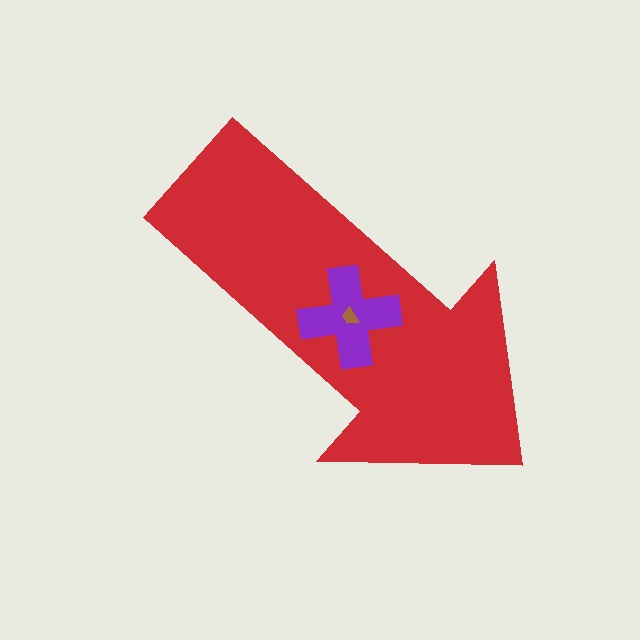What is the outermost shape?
The red arrow.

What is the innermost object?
The brown trapezoid.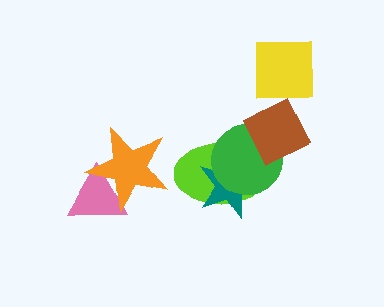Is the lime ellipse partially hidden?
Yes, it is partially covered by another shape.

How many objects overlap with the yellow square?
0 objects overlap with the yellow square.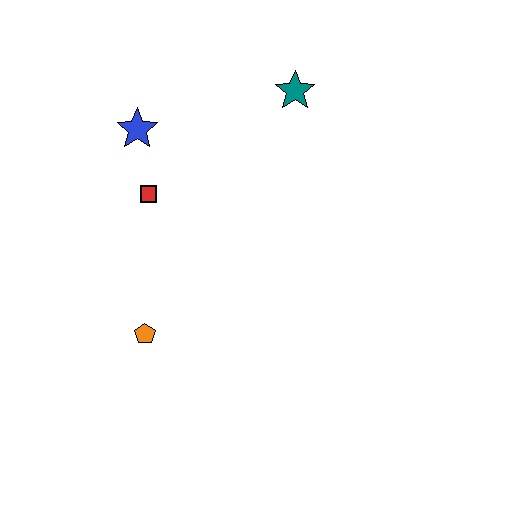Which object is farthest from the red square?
The teal star is farthest from the red square.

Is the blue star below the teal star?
Yes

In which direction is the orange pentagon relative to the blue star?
The orange pentagon is below the blue star.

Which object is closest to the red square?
The blue star is closest to the red square.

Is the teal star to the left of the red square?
No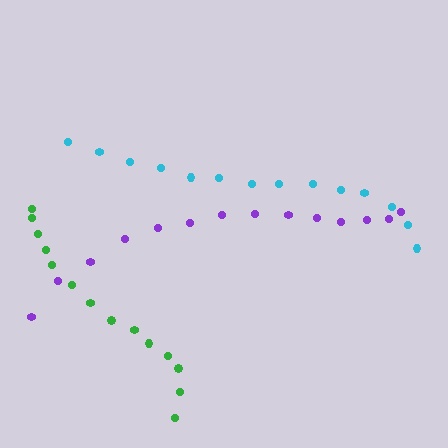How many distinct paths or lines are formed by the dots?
There are 3 distinct paths.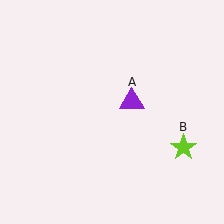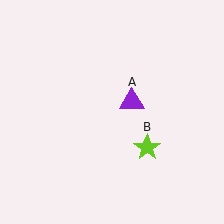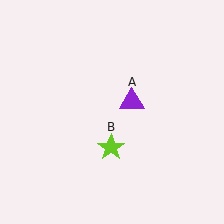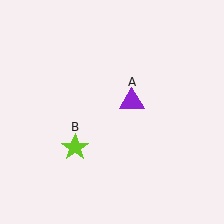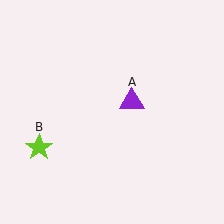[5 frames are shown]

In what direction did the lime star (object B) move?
The lime star (object B) moved left.